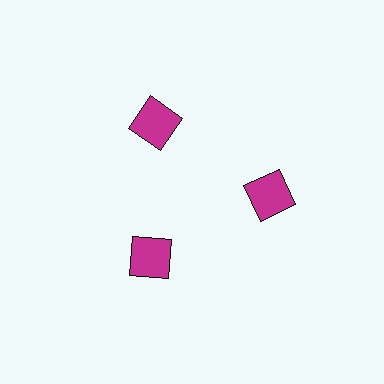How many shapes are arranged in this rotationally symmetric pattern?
There are 3 shapes, arranged in 3 groups of 1.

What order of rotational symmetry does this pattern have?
This pattern has 3-fold rotational symmetry.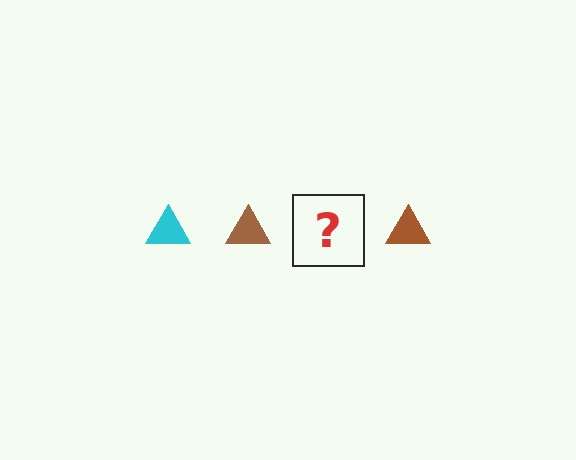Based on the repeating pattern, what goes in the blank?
The blank should be a cyan triangle.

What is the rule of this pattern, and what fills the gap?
The rule is that the pattern cycles through cyan, brown triangles. The gap should be filled with a cyan triangle.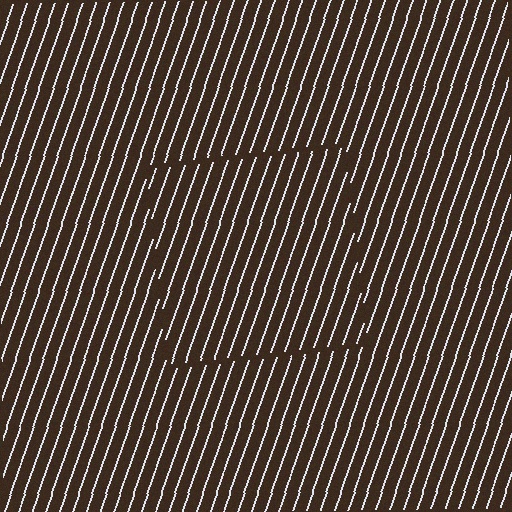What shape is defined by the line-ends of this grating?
An illusory square. The interior of the shape contains the same grating, shifted by half a period — the contour is defined by the phase discontinuity where line-ends from the inner and outer gratings abut.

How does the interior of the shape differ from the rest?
The interior of the shape contains the same grating, shifted by half a period — the contour is defined by the phase discontinuity where line-ends from the inner and outer gratings abut.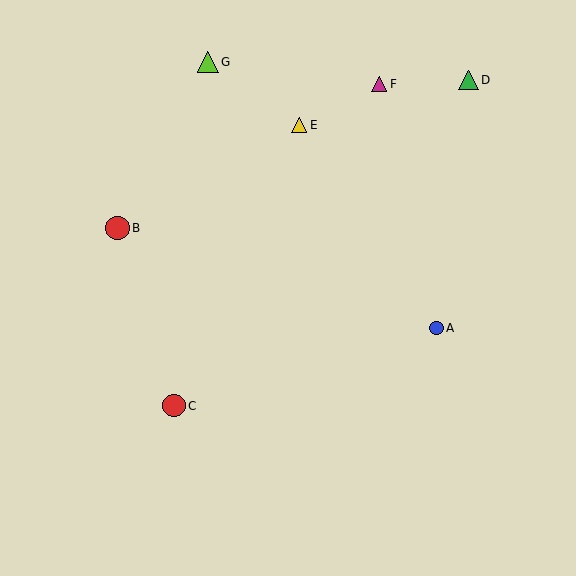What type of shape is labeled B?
Shape B is a red circle.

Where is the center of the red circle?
The center of the red circle is at (174, 406).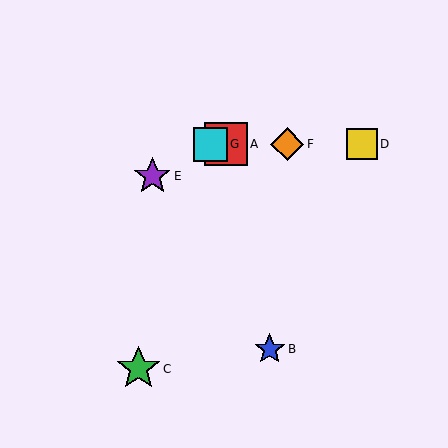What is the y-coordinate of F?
Object F is at y≈144.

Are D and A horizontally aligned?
Yes, both are at y≈144.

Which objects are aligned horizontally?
Objects A, D, F, G are aligned horizontally.